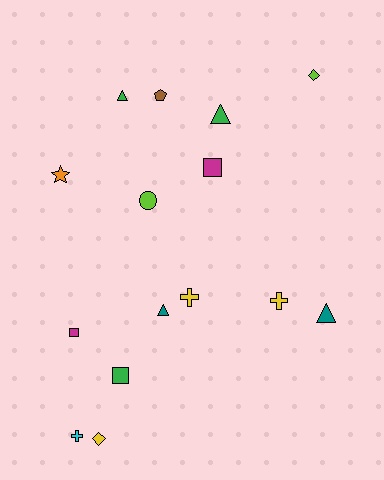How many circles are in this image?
There is 1 circle.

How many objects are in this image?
There are 15 objects.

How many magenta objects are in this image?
There are 2 magenta objects.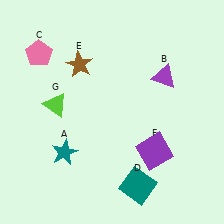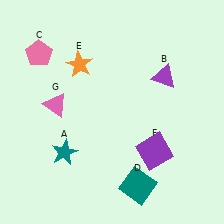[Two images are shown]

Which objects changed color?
E changed from brown to orange. G changed from lime to pink.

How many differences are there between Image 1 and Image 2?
There are 2 differences between the two images.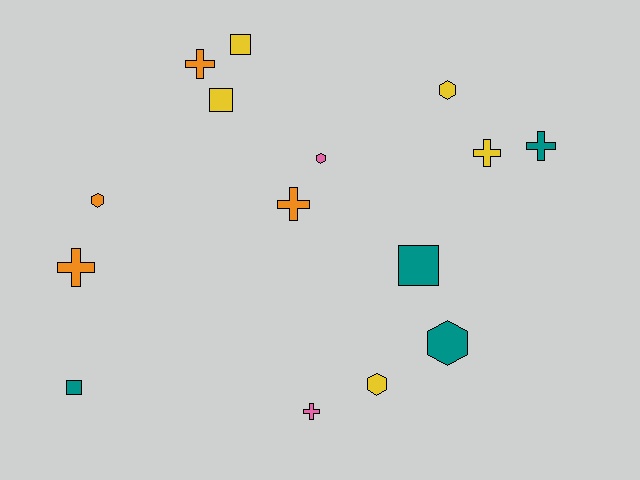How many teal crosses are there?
There is 1 teal cross.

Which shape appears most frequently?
Cross, with 6 objects.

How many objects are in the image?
There are 15 objects.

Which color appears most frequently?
Yellow, with 5 objects.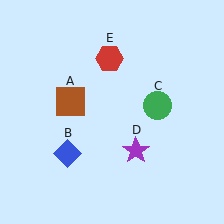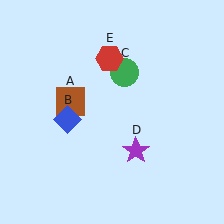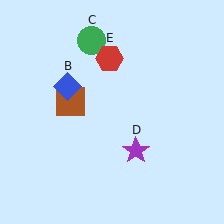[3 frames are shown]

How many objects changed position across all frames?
2 objects changed position: blue diamond (object B), green circle (object C).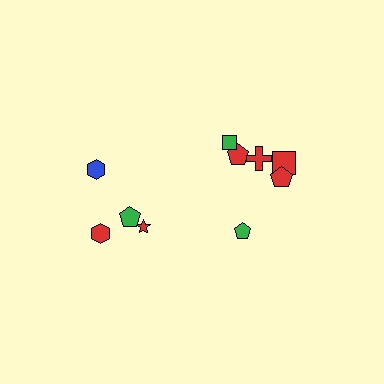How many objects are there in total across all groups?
There are 10 objects.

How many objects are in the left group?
There are 4 objects.